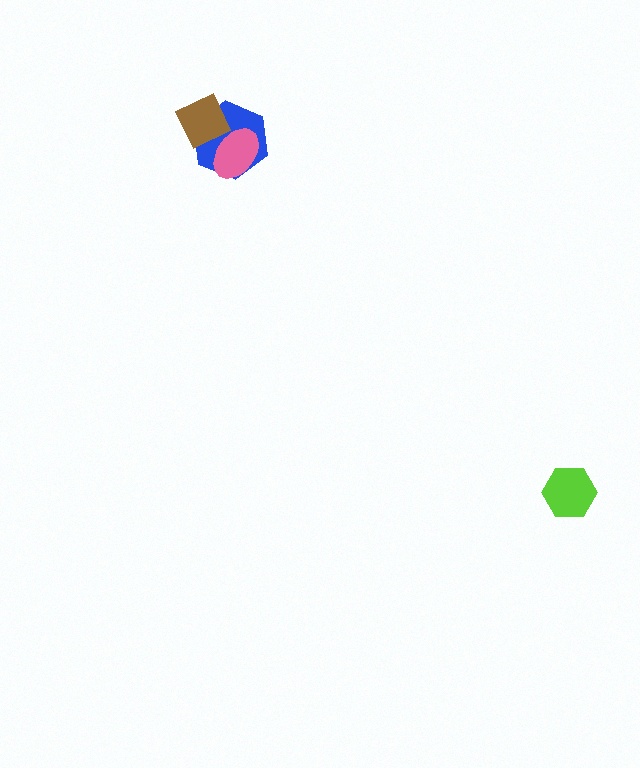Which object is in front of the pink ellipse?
The brown diamond is in front of the pink ellipse.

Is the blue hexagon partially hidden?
Yes, it is partially covered by another shape.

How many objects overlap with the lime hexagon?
0 objects overlap with the lime hexagon.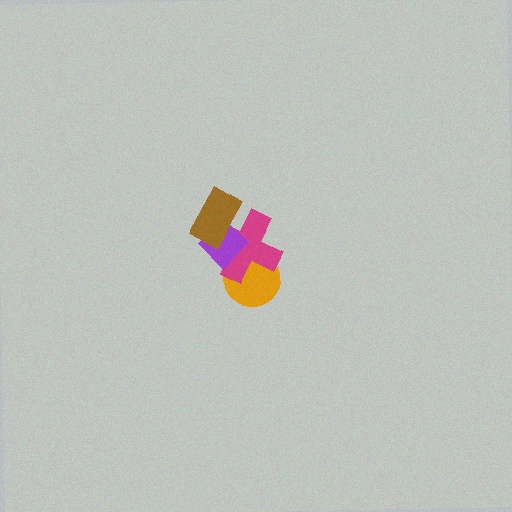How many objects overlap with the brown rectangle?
2 objects overlap with the brown rectangle.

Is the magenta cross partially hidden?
Yes, it is partially covered by another shape.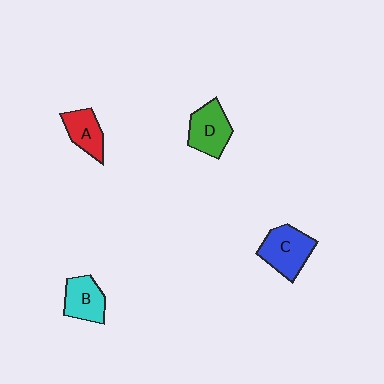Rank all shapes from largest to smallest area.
From largest to smallest: C (blue), D (green), B (cyan), A (red).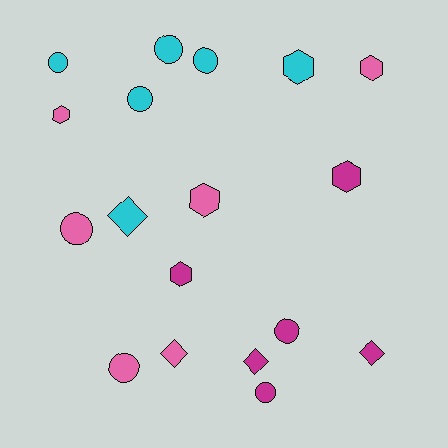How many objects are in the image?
There are 18 objects.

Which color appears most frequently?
Pink, with 6 objects.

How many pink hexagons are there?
There are 3 pink hexagons.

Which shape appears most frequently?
Circle, with 8 objects.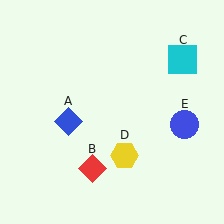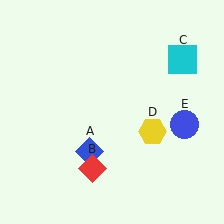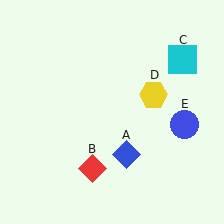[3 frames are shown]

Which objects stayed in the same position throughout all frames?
Red diamond (object B) and cyan square (object C) and blue circle (object E) remained stationary.